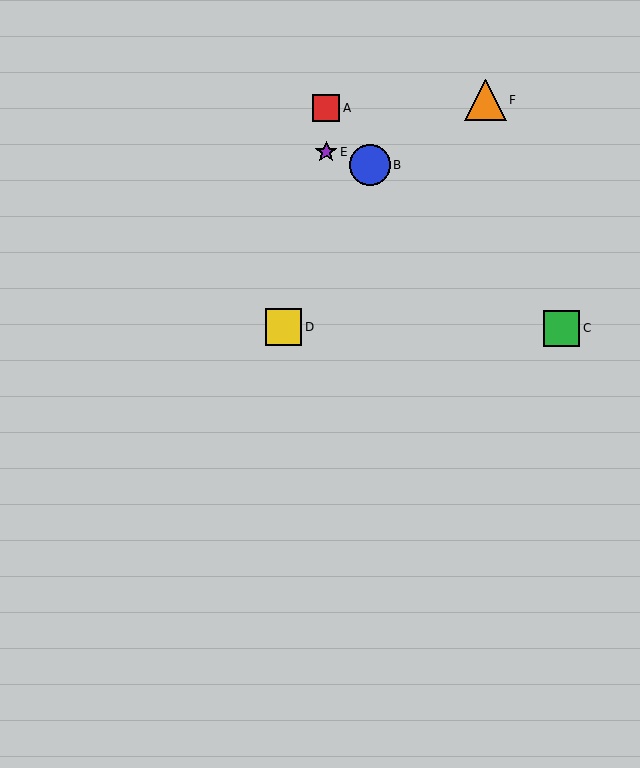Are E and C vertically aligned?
No, E is at x≈326 and C is at x≈562.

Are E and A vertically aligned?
Yes, both are at x≈326.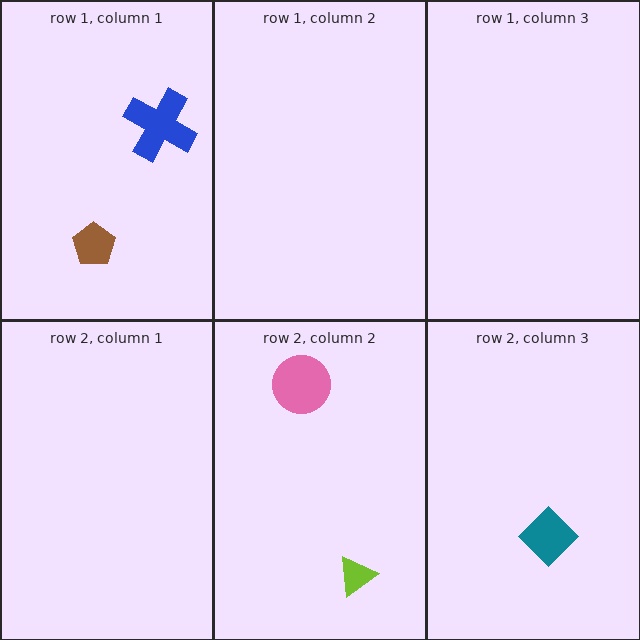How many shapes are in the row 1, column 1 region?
2.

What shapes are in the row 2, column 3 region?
The teal diamond.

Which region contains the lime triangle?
The row 2, column 2 region.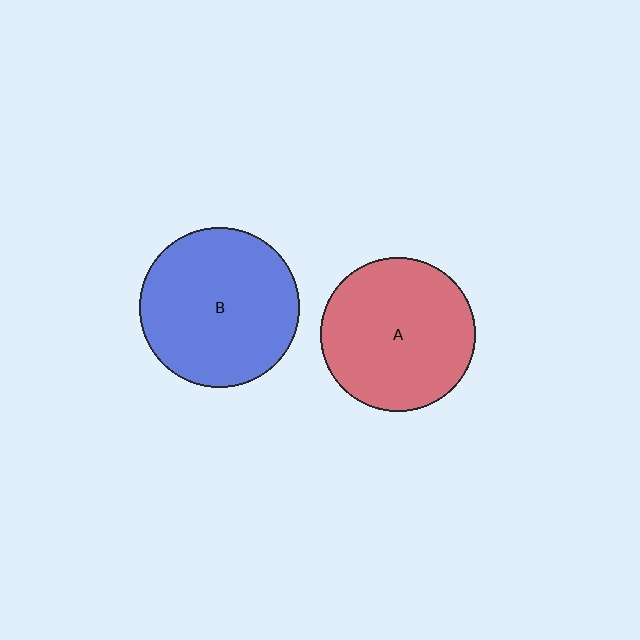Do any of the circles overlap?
No, none of the circles overlap.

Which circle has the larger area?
Circle B (blue).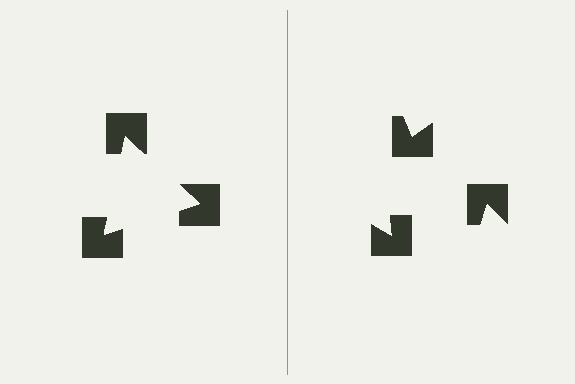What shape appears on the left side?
An illusory triangle.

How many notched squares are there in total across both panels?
6 — 3 on each side.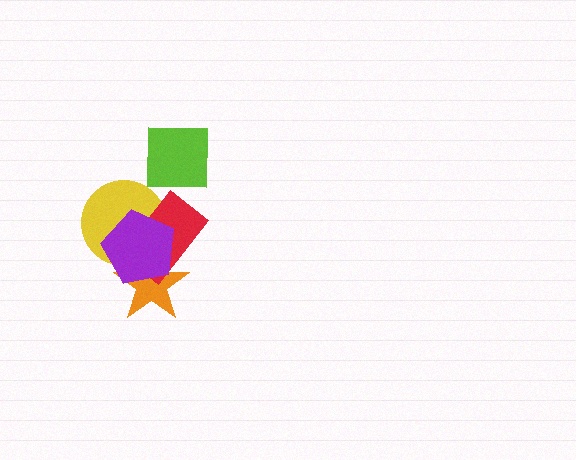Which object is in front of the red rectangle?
The purple pentagon is in front of the red rectangle.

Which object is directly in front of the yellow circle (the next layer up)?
The orange star is directly in front of the yellow circle.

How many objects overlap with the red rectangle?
3 objects overlap with the red rectangle.